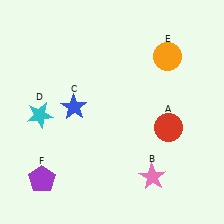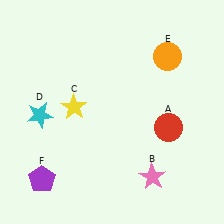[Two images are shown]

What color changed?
The star (C) changed from blue in Image 1 to yellow in Image 2.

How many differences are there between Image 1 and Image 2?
There is 1 difference between the two images.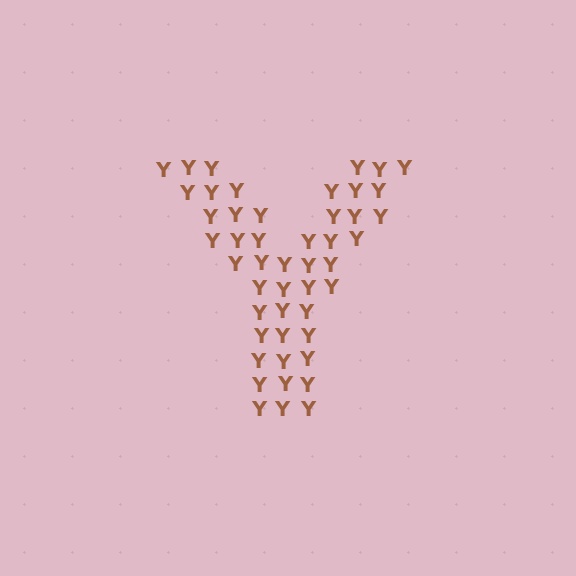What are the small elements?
The small elements are letter Y's.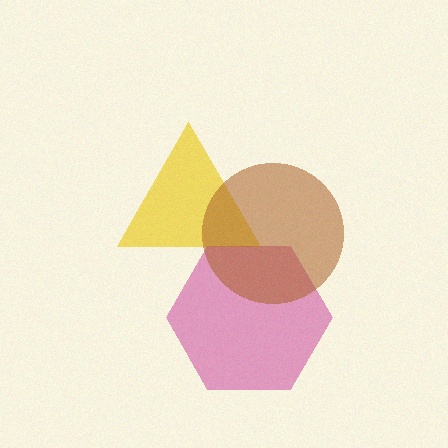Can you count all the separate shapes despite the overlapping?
Yes, there are 3 separate shapes.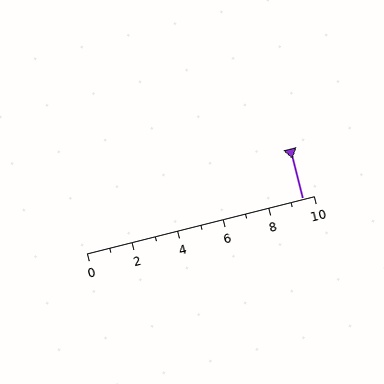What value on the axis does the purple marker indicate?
The marker indicates approximately 9.5.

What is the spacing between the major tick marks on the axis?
The major ticks are spaced 2 apart.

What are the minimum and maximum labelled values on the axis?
The axis runs from 0 to 10.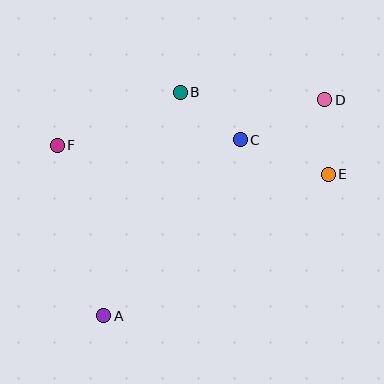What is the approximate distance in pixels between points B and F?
The distance between B and F is approximately 134 pixels.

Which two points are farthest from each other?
Points A and D are farthest from each other.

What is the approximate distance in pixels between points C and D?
The distance between C and D is approximately 94 pixels.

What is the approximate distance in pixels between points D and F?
The distance between D and F is approximately 271 pixels.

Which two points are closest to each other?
Points D and E are closest to each other.